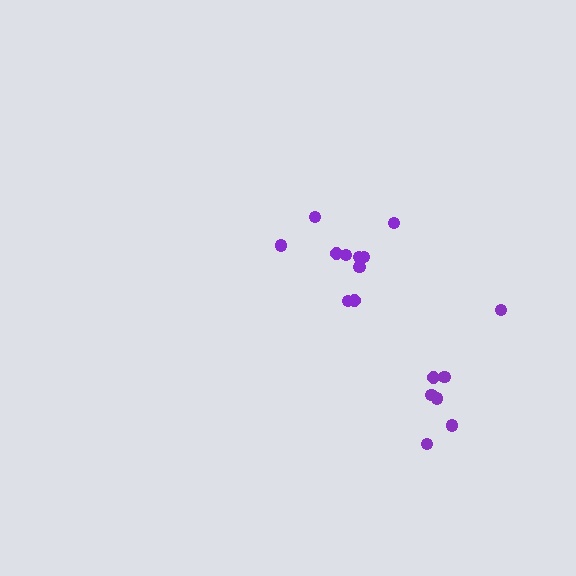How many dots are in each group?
Group 1: 10 dots, Group 2: 7 dots (17 total).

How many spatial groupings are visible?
There are 2 spatial groupings.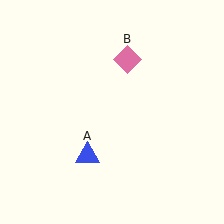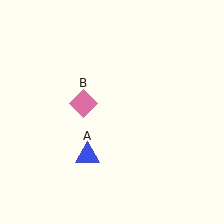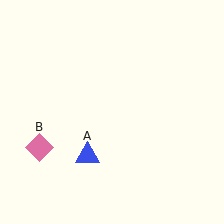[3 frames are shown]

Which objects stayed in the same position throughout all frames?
Blue triangle (object A) remained stationary.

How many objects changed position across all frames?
1 object changed position: pink diamond (object B).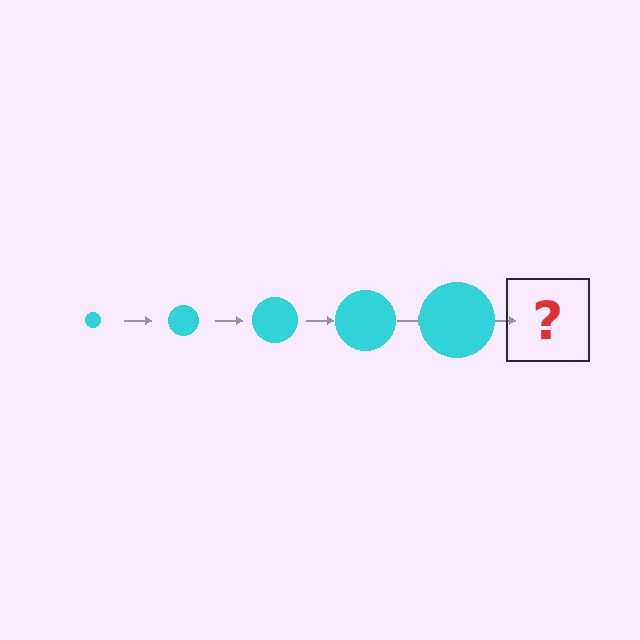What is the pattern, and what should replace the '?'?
The pattern is that the circle gets progressively larger each step. The '?' should be a cyan circle, larger than the previous one.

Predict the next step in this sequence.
The next step is a cyan circle, larger than the previous one.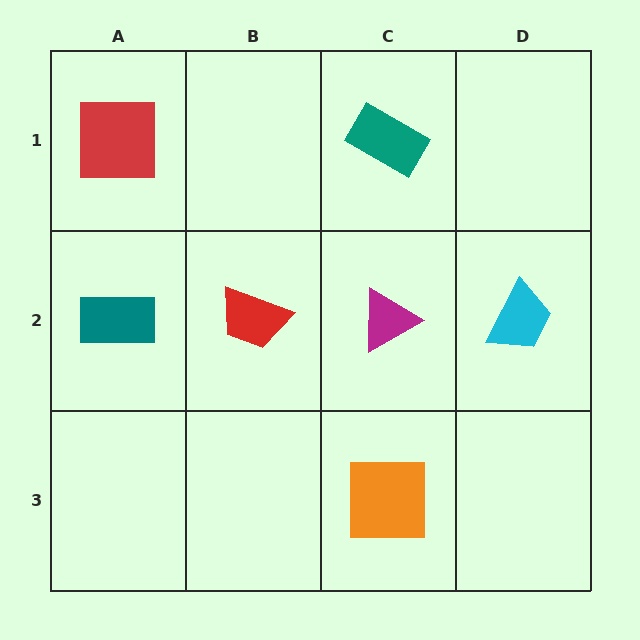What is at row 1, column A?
A red square.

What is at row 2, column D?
A cyan trapezoid.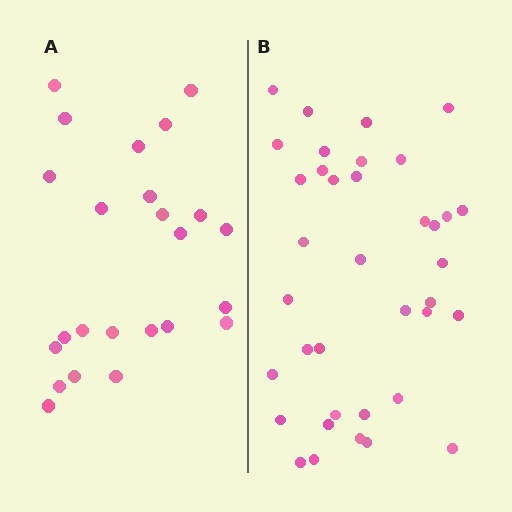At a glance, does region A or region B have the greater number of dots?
Region B (the right region) has more dots.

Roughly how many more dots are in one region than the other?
Region B has approximately 15 more dots than region A.